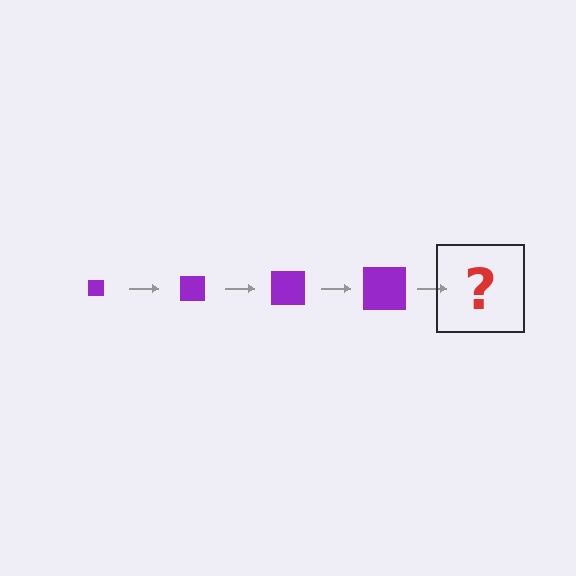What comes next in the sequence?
The next element should be a purple square, larger than the previous one.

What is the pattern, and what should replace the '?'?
The pattern is that the square gets progressively larger each step. The '?' should be a purple square, larger than the previous one.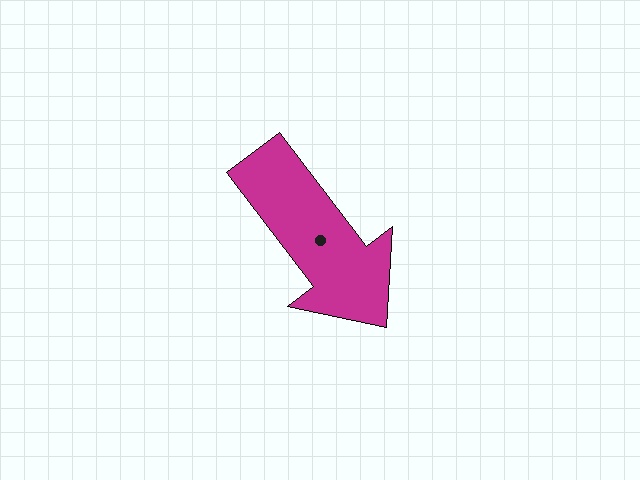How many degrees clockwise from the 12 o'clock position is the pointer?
Approximately 143 degrees.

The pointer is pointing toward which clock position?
Roughly 5 o'clock.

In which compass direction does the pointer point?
Southeast.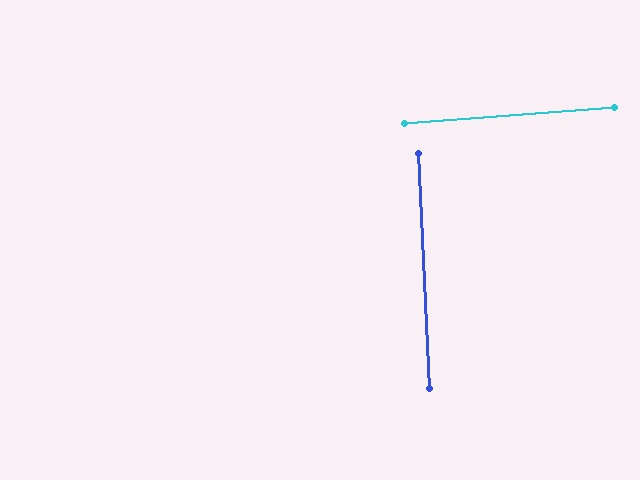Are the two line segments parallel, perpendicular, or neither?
Perpendicular — they meet at approximately 88°.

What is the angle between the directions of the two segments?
Approximately 88 degrees.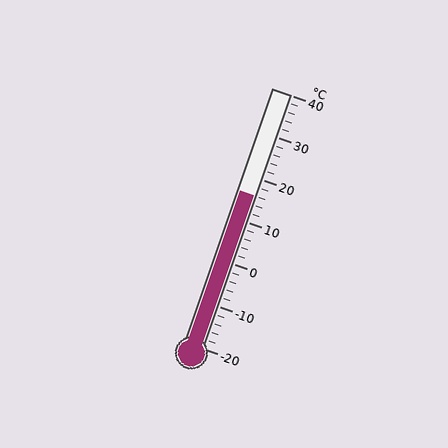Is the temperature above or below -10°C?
The temperature is above -10°C.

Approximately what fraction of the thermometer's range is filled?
The thermometer is filled to approximately 60% of its range.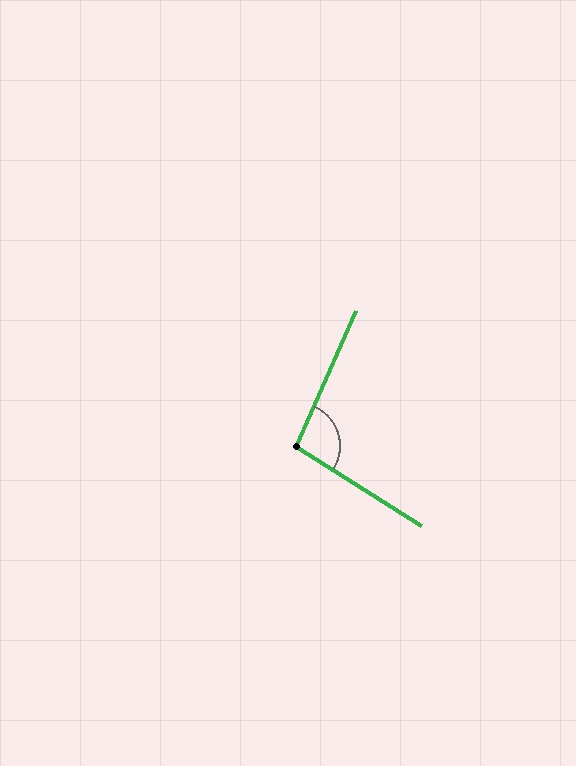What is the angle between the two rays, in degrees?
Approximately 99 degrees.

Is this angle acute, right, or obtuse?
It is obtuse.